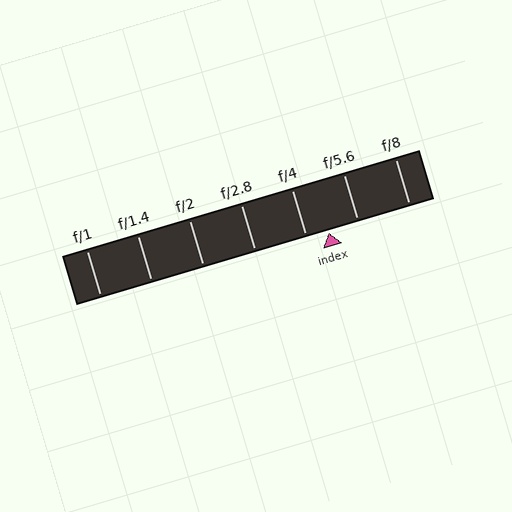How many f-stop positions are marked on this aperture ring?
There are 7 f-stop positions marked.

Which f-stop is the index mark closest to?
The index mark is closest to f/4.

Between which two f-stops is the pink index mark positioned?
The index mark is between f/4 and f/5.6.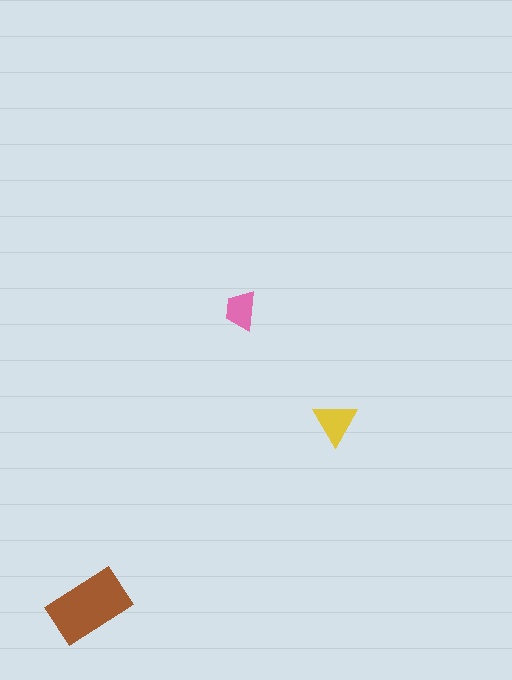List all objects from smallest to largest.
The pink trapezoid, the yellow triangle, the brown rectangle.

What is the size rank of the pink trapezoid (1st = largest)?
3rd.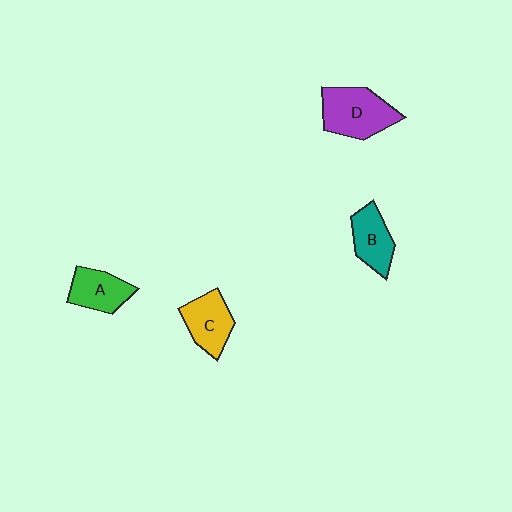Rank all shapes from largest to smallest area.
From largest to smallest: D (purple), C (yellow), A (green), B (teal).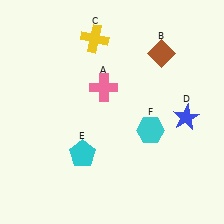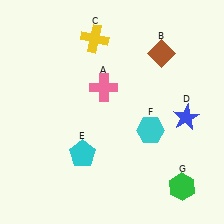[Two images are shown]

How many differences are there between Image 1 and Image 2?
There is 1 difference between the two images.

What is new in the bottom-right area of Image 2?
A green hexagon (G) was added in the bottom-right area of Image 2.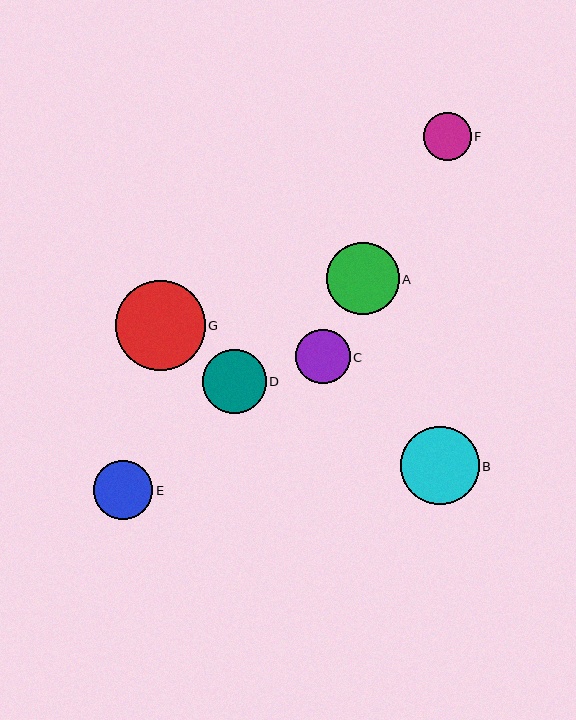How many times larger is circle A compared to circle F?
Circle A is approximately 1.5 times the size of circle F.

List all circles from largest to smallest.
From largest to smallest: G, B, A, D, E, C, F.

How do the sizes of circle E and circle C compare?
Circle E and circle C are approximately the same size.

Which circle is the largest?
Circle G is the largest with a size of approximately 90 pixels.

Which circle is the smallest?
Circle F is the smallest with a size of approximately 48 pixels.